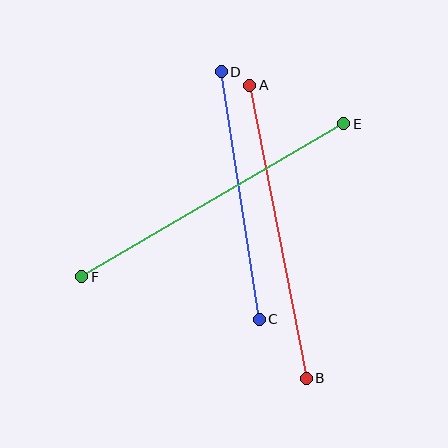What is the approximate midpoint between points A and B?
The midpoint is at approximately (278, 232) pixels.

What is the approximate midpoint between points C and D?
The midpoint is at approximately (240, 195) pixels.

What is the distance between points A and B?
The distance is approximately 298 pixels.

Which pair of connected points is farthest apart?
Points E and F are farthest apart.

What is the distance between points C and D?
The distance is approximately 250 pixels.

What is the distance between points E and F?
The distance is approximately 303 pixels.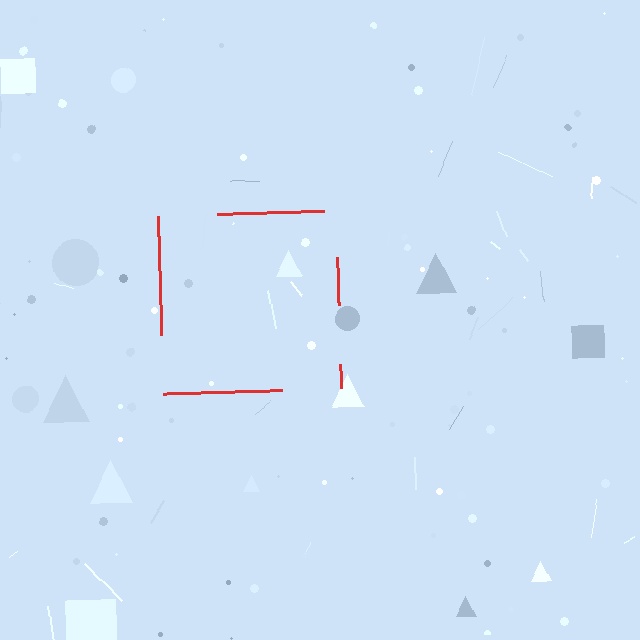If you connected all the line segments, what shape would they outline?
They would outline a square.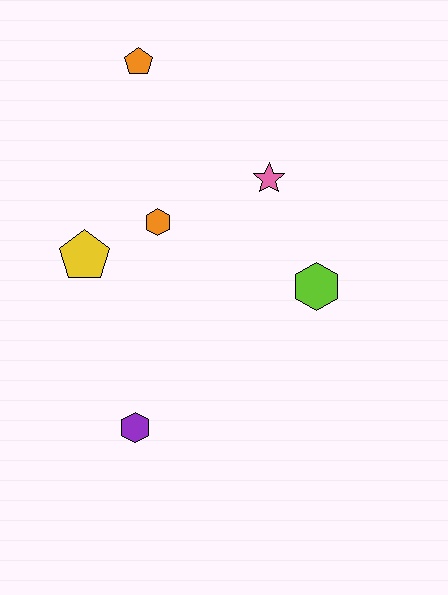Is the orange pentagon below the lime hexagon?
No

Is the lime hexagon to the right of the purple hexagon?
Yes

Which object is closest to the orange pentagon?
The orange hexagon is closest to the orange pentagon.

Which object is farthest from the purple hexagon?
The orange pentagon is farthest from the purple hexagon.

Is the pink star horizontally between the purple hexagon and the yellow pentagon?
No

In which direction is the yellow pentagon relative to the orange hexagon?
The yellow pentagon is to the left of the orange hexagon.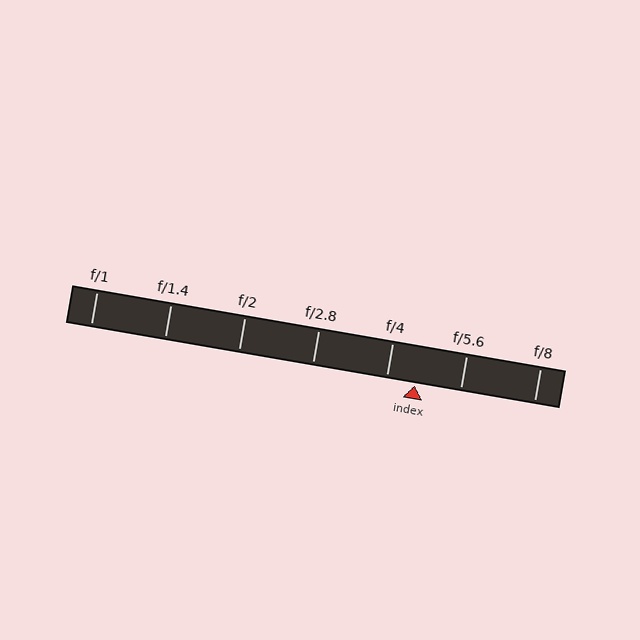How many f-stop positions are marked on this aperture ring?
There are 7 f-stop positions marked.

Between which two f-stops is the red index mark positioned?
The index mark is between f/4 and f/5.6.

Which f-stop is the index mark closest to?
The index mark is closest to f/4.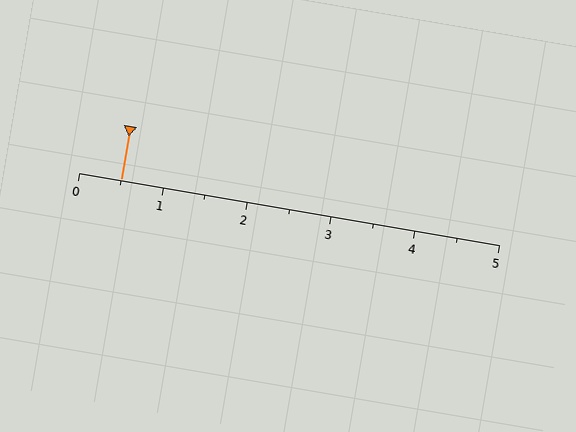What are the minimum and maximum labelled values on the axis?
The axis runs from 0 to 5.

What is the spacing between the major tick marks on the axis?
The major ticks are spaced 1 apart.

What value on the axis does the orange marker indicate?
The marker indicates approximately 0.5.